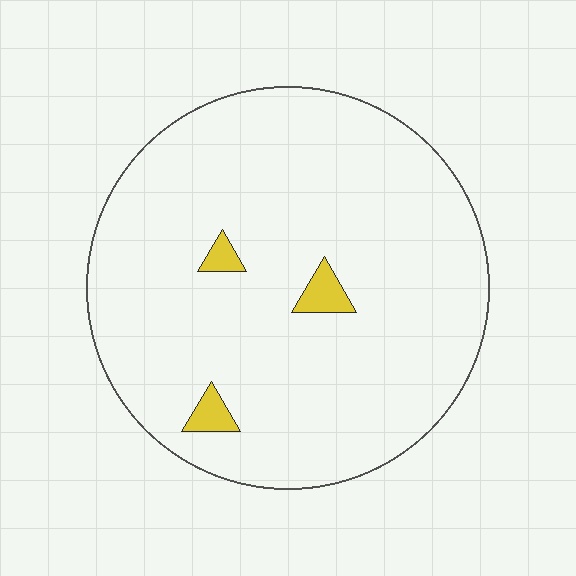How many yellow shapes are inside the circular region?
3.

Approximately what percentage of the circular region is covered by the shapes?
Approximately 5%.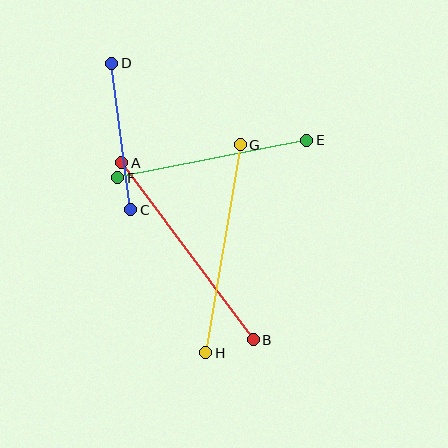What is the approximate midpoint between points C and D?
The midpoint is at approximately (121, 137) pixels.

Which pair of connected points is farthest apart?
Points A and B are farthest apart.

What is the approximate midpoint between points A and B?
The midpoint is at approximately (188, 251) pixels.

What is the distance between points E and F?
The distance is approximately 192 pixels.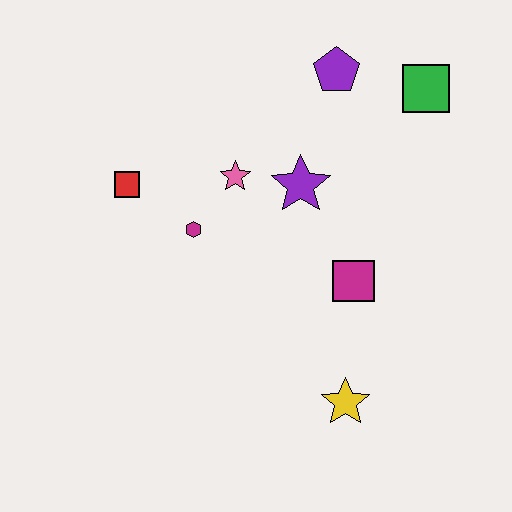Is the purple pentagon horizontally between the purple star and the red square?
No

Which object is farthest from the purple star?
The yellow star is farthest from the purple star.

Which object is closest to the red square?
The magenta hexagon is closest to the red square.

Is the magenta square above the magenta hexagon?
No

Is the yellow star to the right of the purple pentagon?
Yes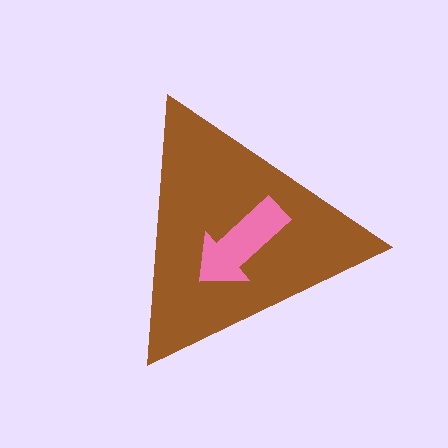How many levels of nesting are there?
2.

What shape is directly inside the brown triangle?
The pink arrow.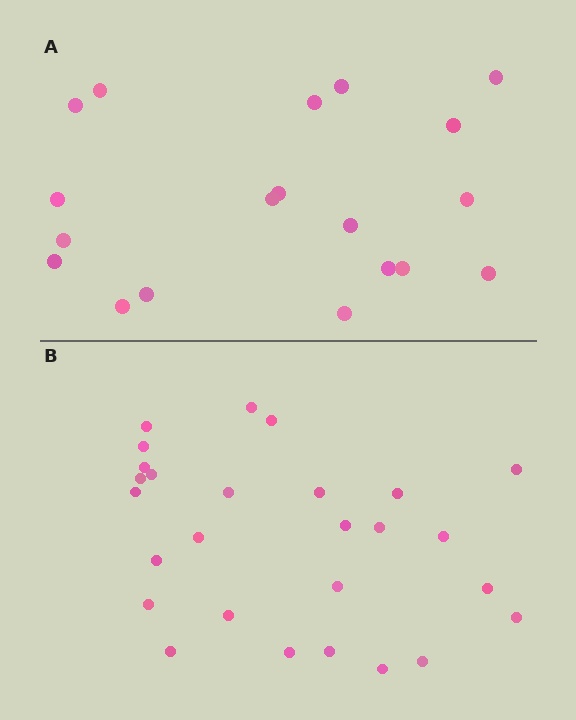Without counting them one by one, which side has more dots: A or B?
Region B (the bottom region) has more dots.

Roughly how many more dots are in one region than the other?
Region B has roughly 8 or so more dots than region A.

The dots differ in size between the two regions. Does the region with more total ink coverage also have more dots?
No. Region A has more total ink coverage because its dots are larger, but region B actually contains more individual dots. Total area can be misleading — the number of items is what matters here.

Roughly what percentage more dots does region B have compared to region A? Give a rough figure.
About 40% more.